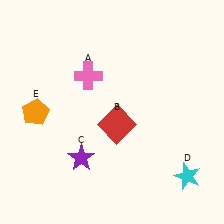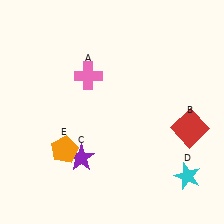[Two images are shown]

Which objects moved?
The objects that moved are: the red square (B), the orange pentagon (E).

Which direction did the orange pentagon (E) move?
The orange pentagon (E) moved down.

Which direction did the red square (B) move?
The red square (B) moved right.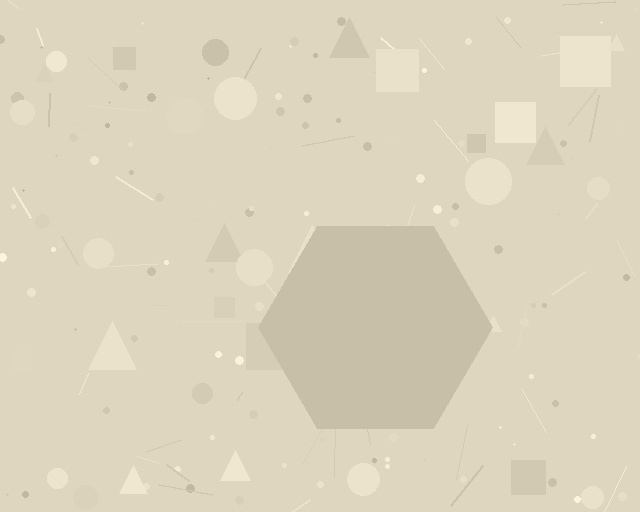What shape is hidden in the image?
A hexagon is hidden in the image.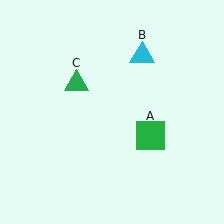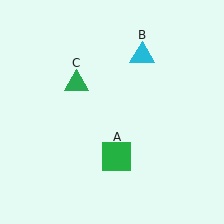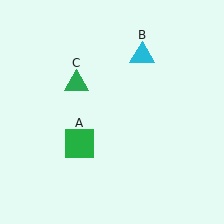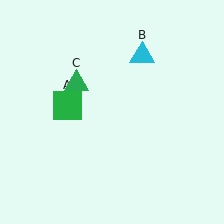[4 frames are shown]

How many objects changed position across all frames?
1 object changed position: green square (object A).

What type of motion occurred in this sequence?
The green square (object A) rotated clockwise around the center of the scene.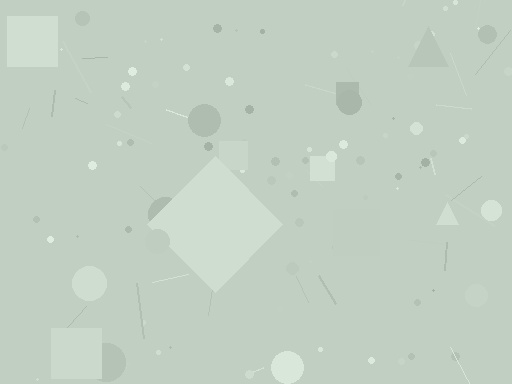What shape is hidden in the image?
A diamond is hidden in the image.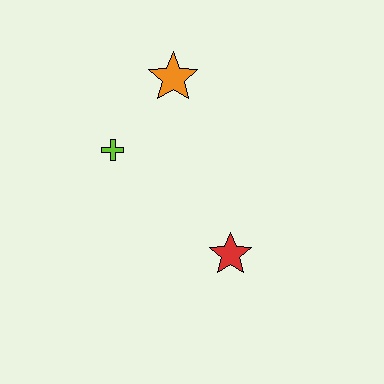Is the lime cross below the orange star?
Yes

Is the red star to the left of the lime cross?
No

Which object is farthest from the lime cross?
The red star is farthest from the lime cross.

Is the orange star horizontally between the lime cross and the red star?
Yes